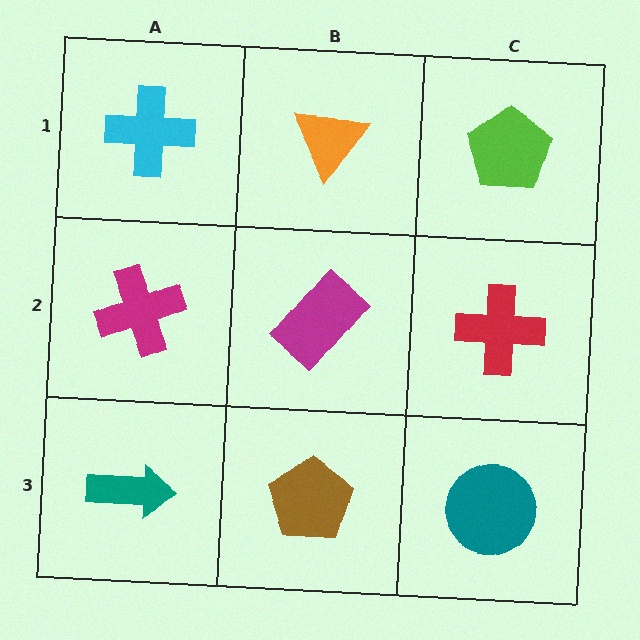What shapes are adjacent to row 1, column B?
A magenta rectangle (row 2, column B), a cyan cross (row 1, column A), a lime pentagon (row 1, column C).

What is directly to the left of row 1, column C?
An orange triangle.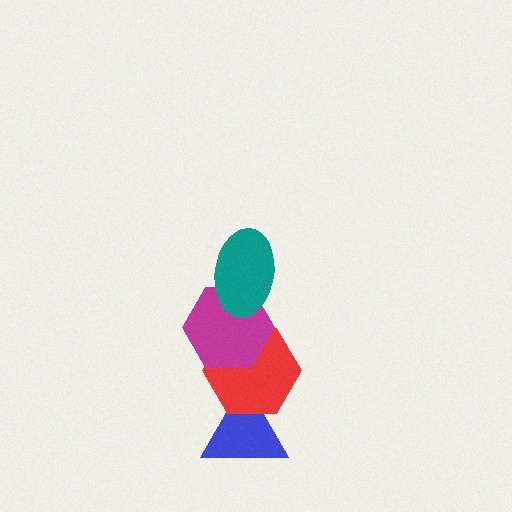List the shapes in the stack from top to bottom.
From top to bottom: the teal ellipse, the magenta hexagon, the red hexagon, the blue triangle.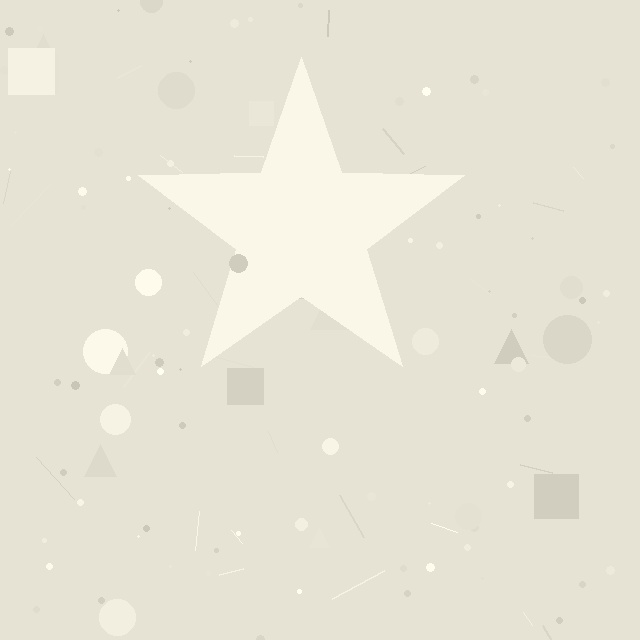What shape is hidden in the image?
A star is hidden in the image.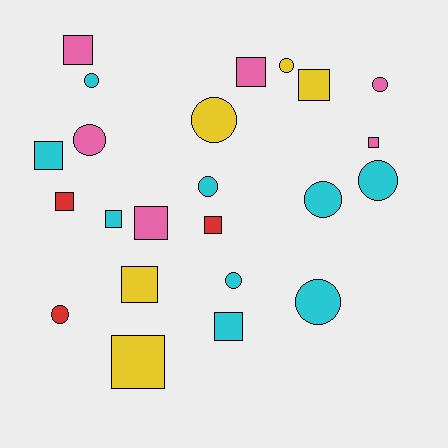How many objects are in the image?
There are 23 objects.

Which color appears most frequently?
Cyan, with 9 objects.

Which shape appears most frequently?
Square, with 12 objects.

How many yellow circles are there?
There are 2 yellow circles.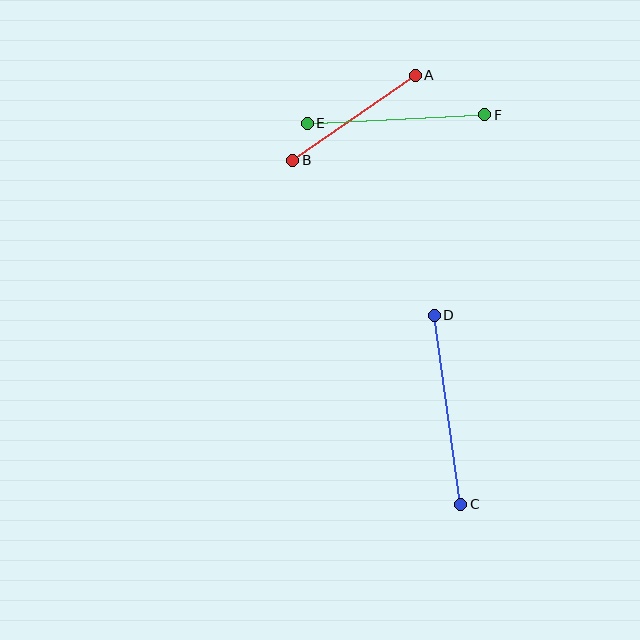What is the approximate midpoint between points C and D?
The midpoint is at approximately (447, 410) pixels.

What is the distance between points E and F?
The distance is approximately 178 pixels.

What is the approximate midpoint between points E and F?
The midpoint is at approximately (396, 119) pixels.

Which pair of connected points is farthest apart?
Points C and D are farthest apart.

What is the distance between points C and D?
The distance is approximately 191 pixels.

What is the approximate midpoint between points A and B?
The midpoint is at approximately (354, 118) pixels.